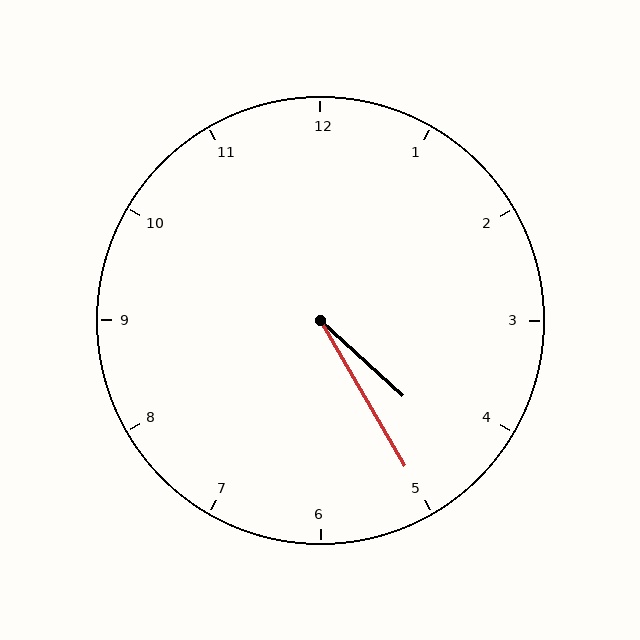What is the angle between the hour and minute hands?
Approximately 18 degrees.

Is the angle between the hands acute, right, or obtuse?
It is acute.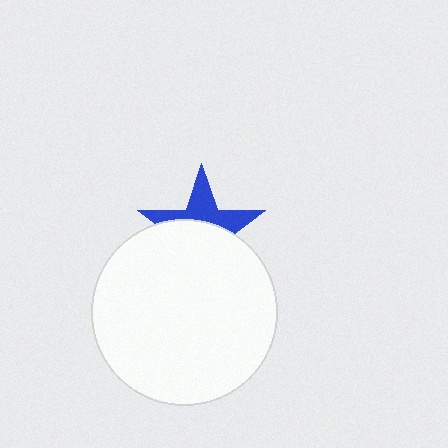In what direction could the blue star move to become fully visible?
The blue star could move up. That would shift it out from behind the white circle entirely.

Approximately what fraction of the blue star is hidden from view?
Roughly 57% of the blue star is hidden behind the white circle.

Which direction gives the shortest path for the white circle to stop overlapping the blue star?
Moving down gives the shortest separation.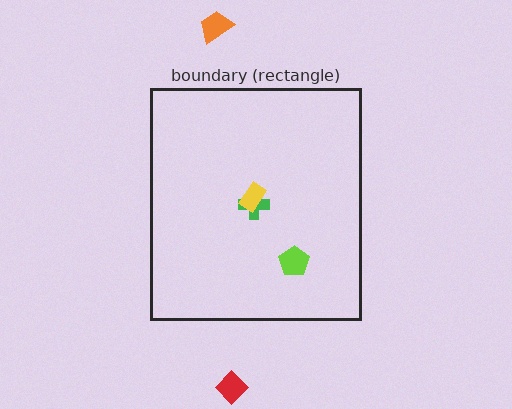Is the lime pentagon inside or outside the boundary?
Inside.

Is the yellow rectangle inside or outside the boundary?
Inside.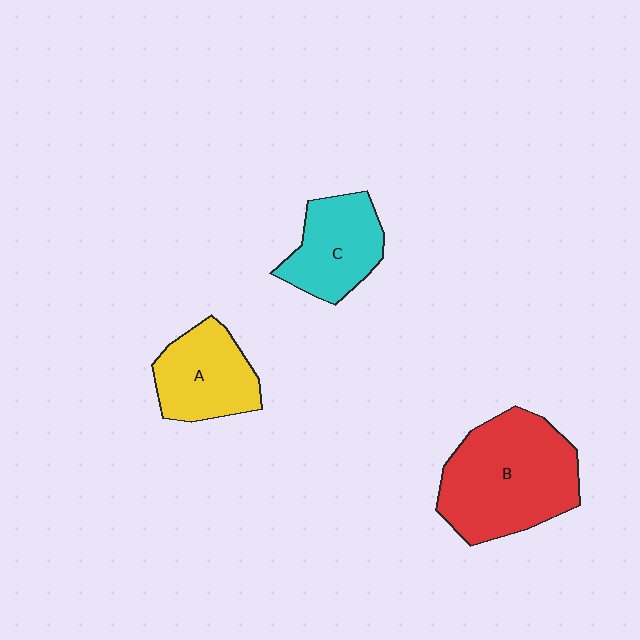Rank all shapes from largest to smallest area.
From largest to smallest: B (red), A (yellow), C (cyan).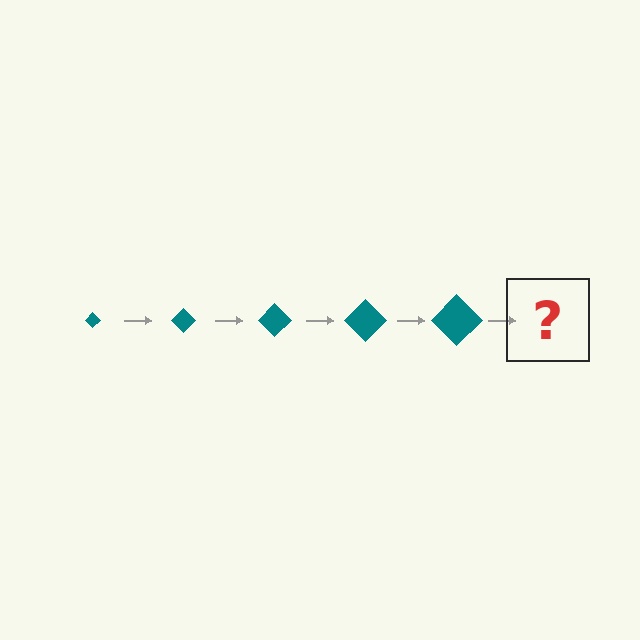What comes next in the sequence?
The next element should be a teal diamond, larger than the previous one.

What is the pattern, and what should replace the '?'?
The pattern is that the diamond gets progressively larger each step. The '?' should be a teal diamond, larger than the previous one.